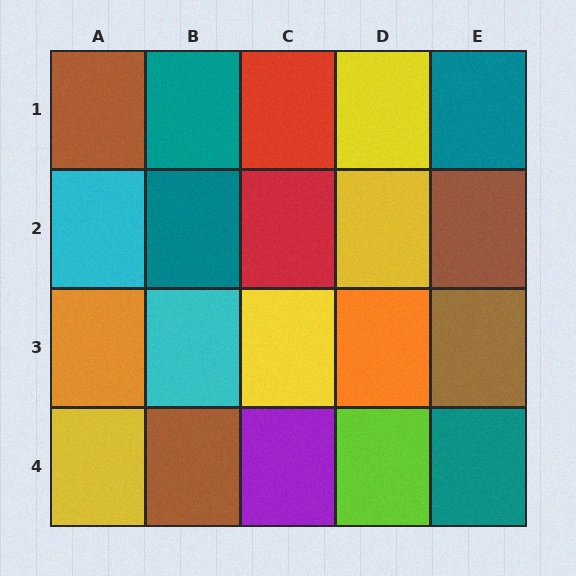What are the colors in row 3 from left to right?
Orange, cyan, yellow, orange, brown.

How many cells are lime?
1 cell is lime.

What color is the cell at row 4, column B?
Brown.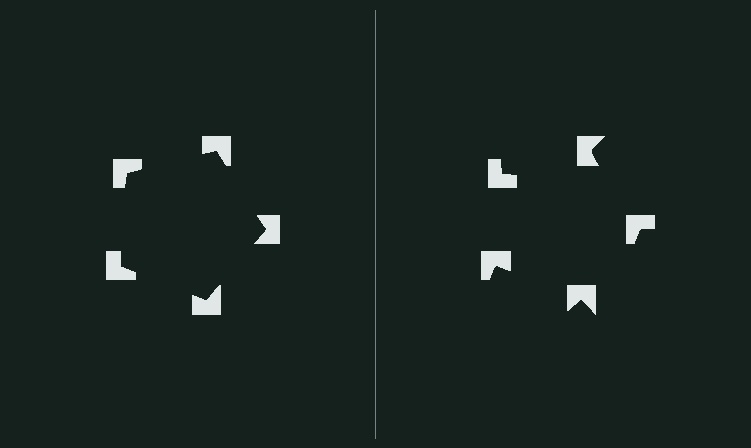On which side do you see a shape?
An illusory pentagon appears on the left side. On the right side the wedge cuts are rotated, so no coherent shape forms.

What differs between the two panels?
The notched squares are positioned identically on both sides; only the wedge orientations differ. On the left they align to a pentagon; on the right they are misaligned.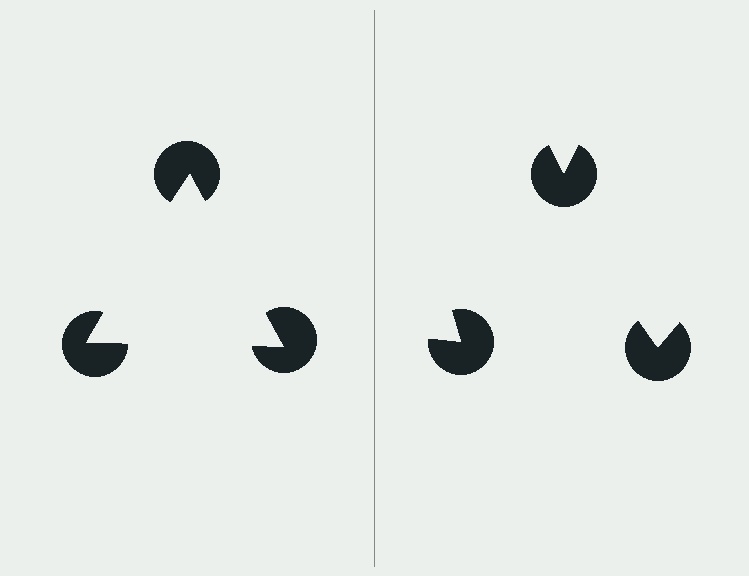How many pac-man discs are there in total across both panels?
6 — 3 on each side.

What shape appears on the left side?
An illusory triangle.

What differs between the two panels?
The pac-man discs are positioned identically on both sides; only the wedge orientations differ. On the left they align to a triangle; on the right they are misaligned.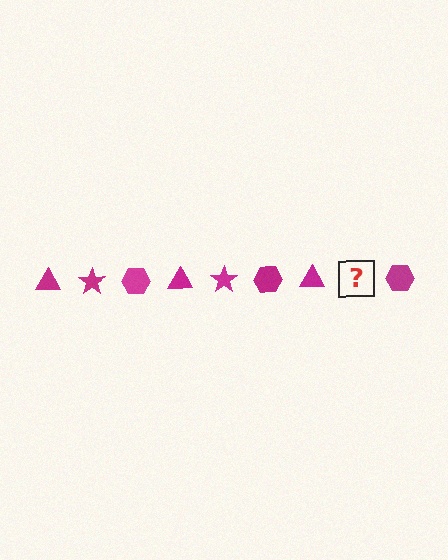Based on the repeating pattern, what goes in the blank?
The blank should be a magenta star.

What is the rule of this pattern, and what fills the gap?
The rule is that the pattern cycles through triangle, star, hexagon shapes in magenta. The gap should be filled with a magenta star.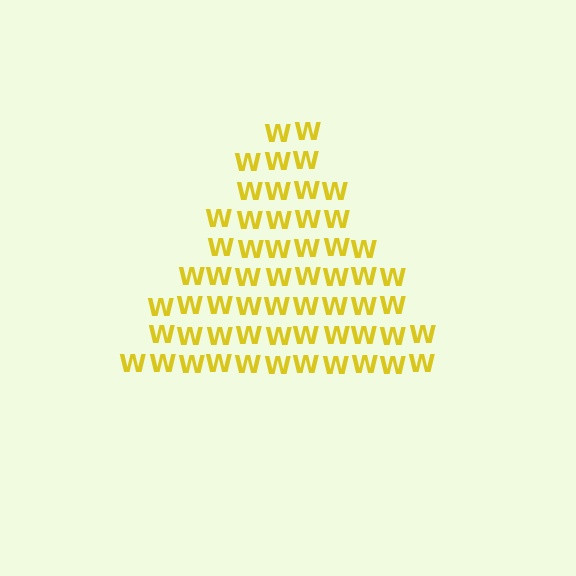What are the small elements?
The small elements are letter W's.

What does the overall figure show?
The overall figure shows a triangle.